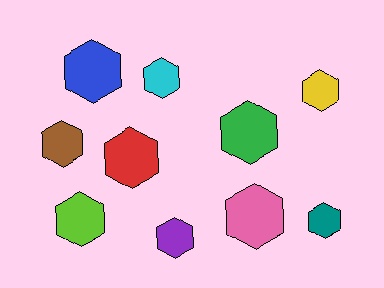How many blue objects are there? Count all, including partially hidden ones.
There is 1 blue object.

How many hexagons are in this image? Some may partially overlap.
There are 10 hexagons.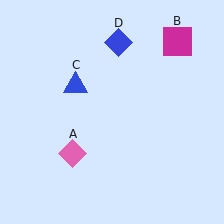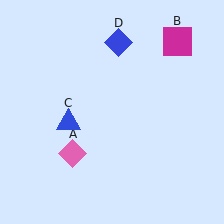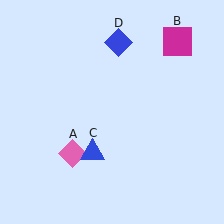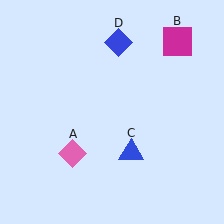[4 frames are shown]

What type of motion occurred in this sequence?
The blue triangle (object C) rotated counterclockwise around the center of the scene.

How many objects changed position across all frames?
1 object changed position: blue triangle (object C).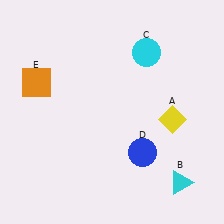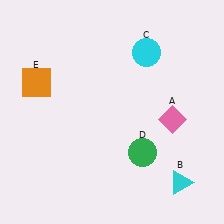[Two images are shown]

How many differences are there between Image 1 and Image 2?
There are 2 differences between the two images.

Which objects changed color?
A changed from yellow to pink. D changed from blue to green.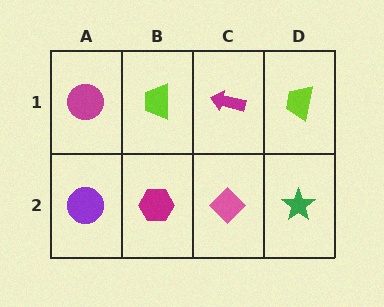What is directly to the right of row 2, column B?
A pink diamond.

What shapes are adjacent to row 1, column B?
A magenta hexagon (row 2, column B), a magenta circle (row 1, column A), a magenta arrow (row 1, column C).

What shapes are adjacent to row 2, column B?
A lime trapezoid (row 1, column B), a purple circle (row 2, column A), a pink diamond (row 2, column C).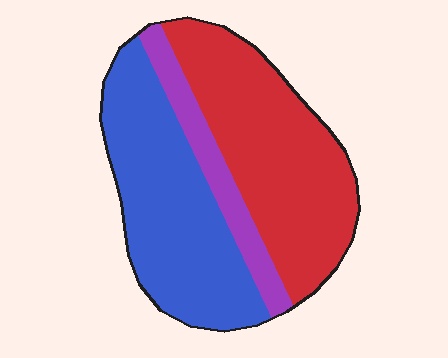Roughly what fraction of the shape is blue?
Blue covers roughly 40% of the shape.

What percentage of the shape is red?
Red takes up between a quarter and a half of the shape.